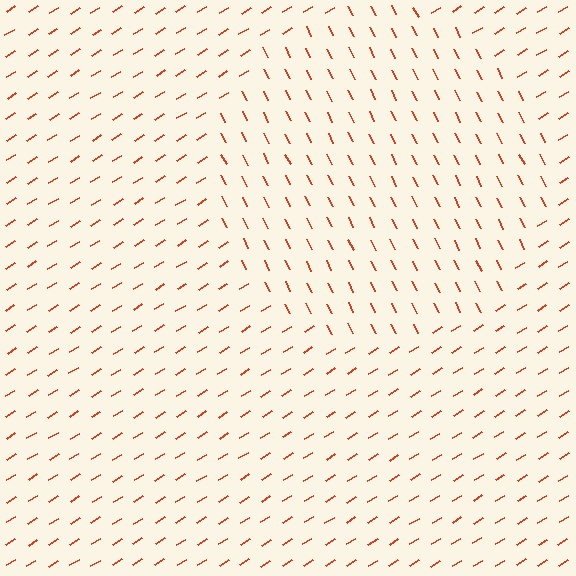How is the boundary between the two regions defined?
The boundary is defined purely by a change in line orientation (approximately 85 degrees difference). All lines are the same color and thickness.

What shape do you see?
I see a circle.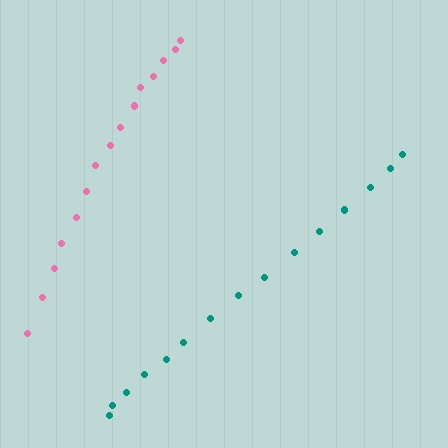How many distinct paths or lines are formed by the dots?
There are 2 distinct paths.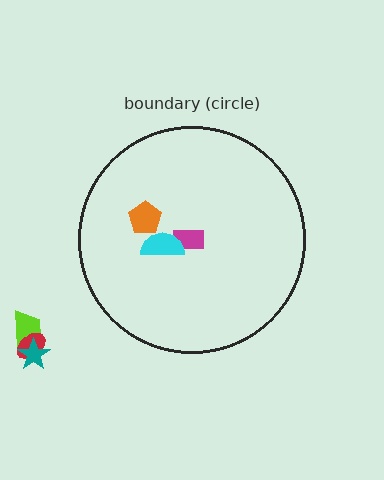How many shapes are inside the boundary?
3 inside, 3 outside.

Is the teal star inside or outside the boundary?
Outside.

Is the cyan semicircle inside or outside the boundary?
Inside.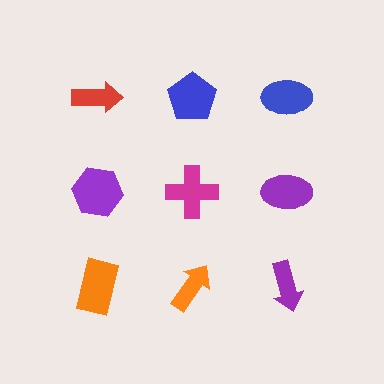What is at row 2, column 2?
A magenta cross.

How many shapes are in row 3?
3 shapes.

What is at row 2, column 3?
A purple ellipse.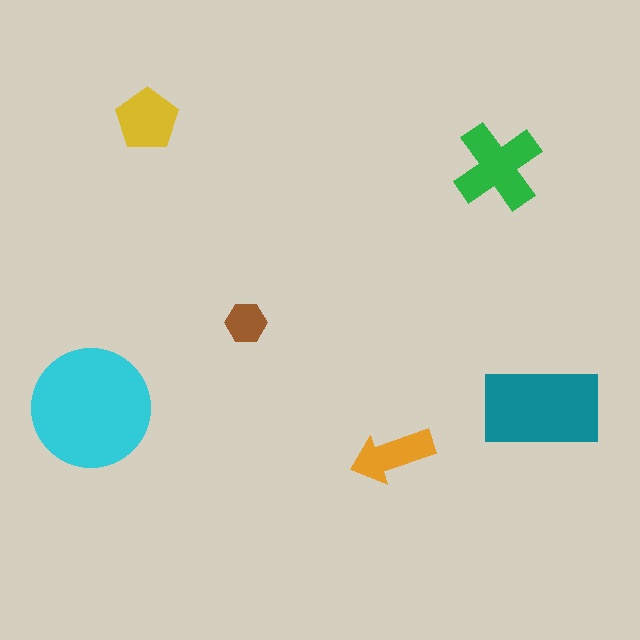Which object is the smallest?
The brown hexagon.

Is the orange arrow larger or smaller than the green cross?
Smaller.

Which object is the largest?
The cyan circle.